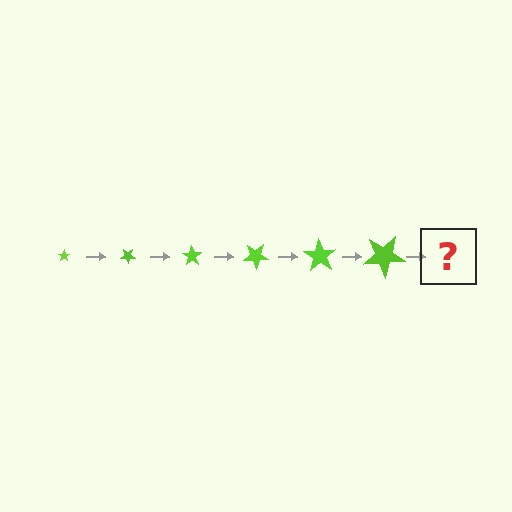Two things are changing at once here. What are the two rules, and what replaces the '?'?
The two rules are that the star grows larger each step and it rotates 35 degrees each step. The '?' should be a star, larger than the previous one and rotated 210 degrees from the start.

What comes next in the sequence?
The next element should be a star, larger than the previous one and rotated 210 degrees from the start.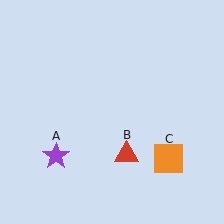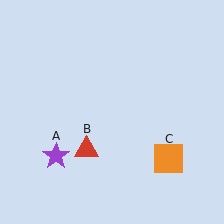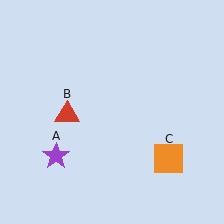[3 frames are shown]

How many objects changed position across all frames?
1 object changed position: red triangle (object B).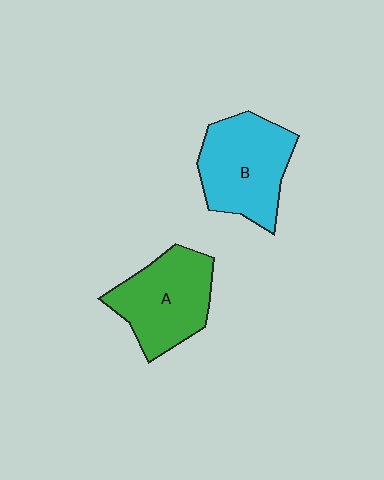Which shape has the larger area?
Shape B (cyan).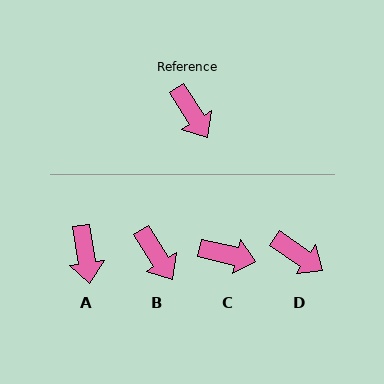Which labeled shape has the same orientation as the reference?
B.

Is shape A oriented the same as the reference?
No, it is off by about 24 degrees.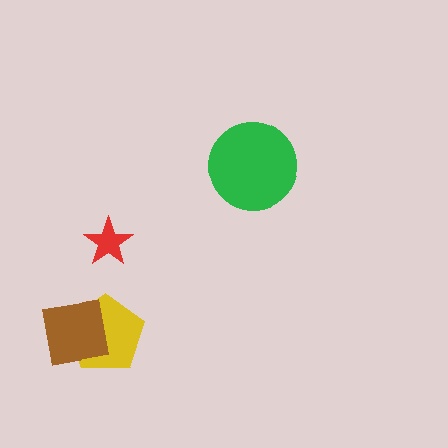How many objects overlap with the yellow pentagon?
1 object overlaps with the yellow pentagon.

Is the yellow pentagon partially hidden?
Yes, it is partially covered by another shape.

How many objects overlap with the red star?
0 objects overlap with the red star.